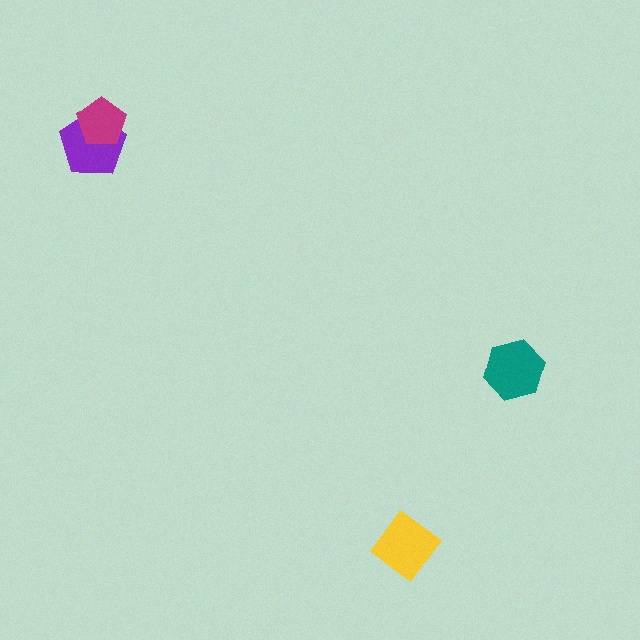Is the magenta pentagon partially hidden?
No, no other shape covers it.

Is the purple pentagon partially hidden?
Yes, it is partially covered by another shape.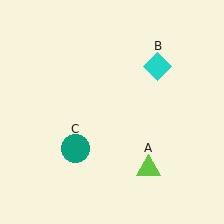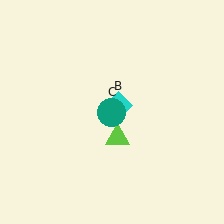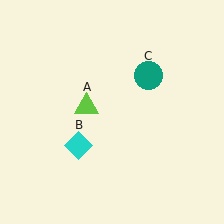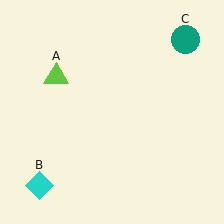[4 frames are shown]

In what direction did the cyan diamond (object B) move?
The cyan diamond (object B) moved down and to the left.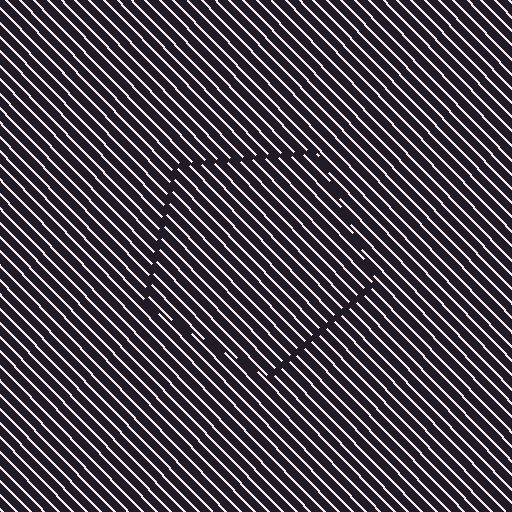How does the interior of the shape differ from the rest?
The interior of the shape contains the same grating, shifted by half a period — the contour is defined by the phase discontinuity where line-ends from the inner and outer gratings abut.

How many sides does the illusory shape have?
5 sides — the line-ends trace a pentagon.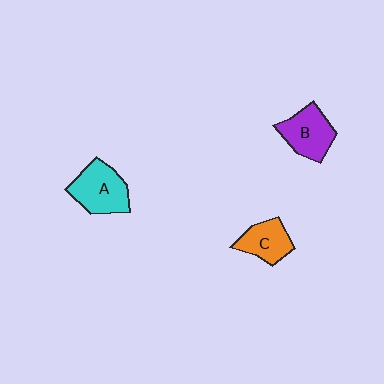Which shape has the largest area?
Shape A (cyan).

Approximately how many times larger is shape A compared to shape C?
Approximately 1.4 times.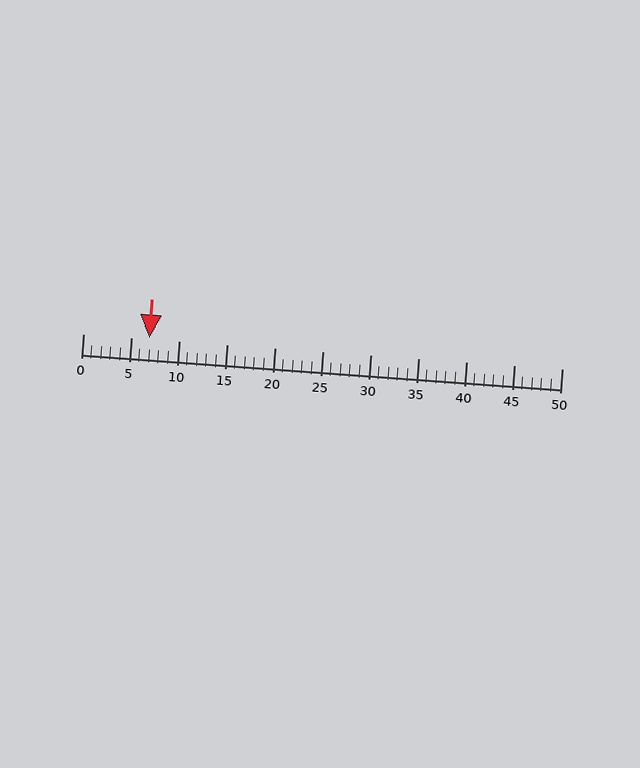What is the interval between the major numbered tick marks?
The major tick marks are spaced 5 units apart.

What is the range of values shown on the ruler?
The ruler shows values from 0 to 50.